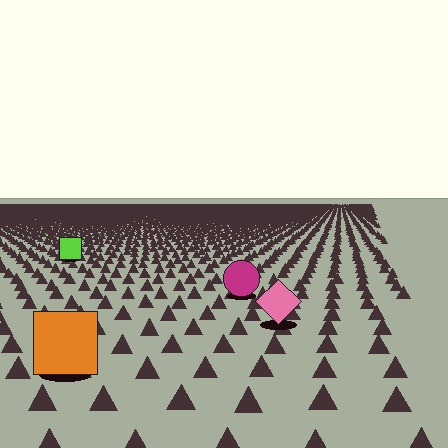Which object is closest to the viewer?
The orange square is closest. The texture marks near it are larger and more spread out.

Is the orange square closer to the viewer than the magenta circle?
Yes. The orange square is closer — you can tell from the texture gradient: the ground texture is coarser near it.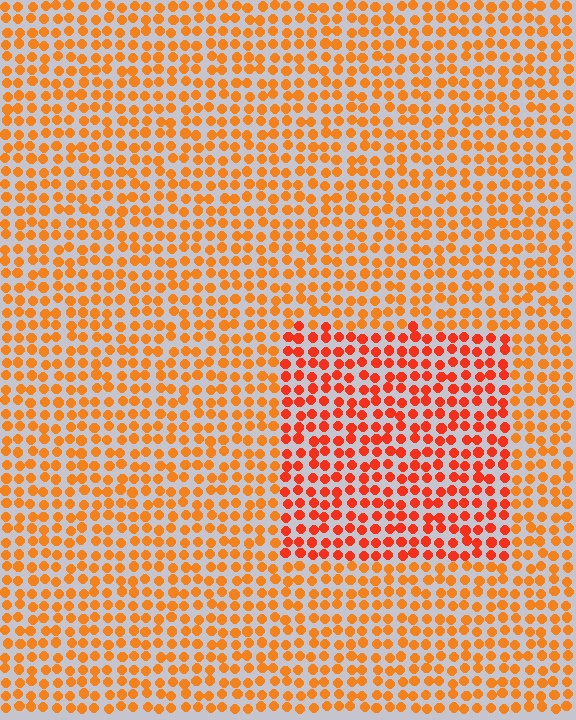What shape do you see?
I see a rectangle.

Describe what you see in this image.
The image is filled with small orange elements in a uniform arrangement. A rectangle-shaped region is visible where the elements are tinted to a slightly different hue, forming a subtle color boundary.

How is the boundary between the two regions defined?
The boundary is defined purely by a slight shift in hue (about 23 degrees). Spacing, size, and orientation are identical on both sides.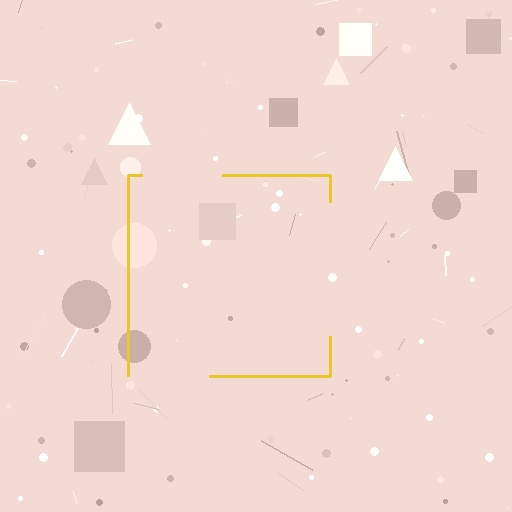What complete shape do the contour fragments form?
The contour fragments form a square.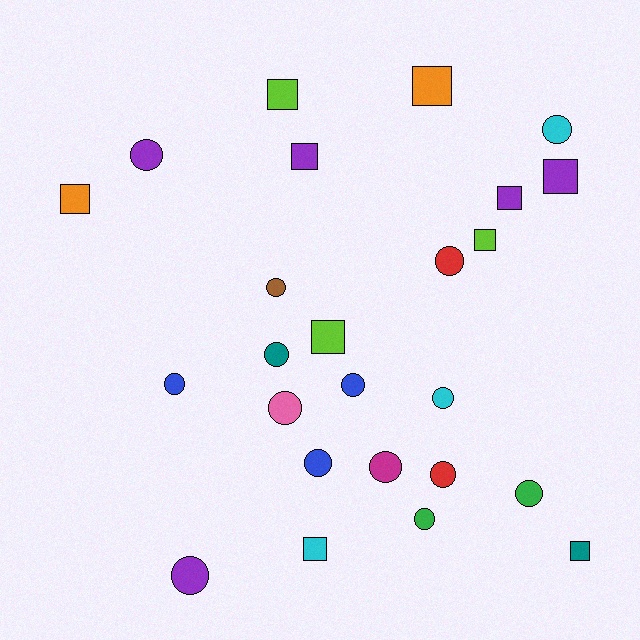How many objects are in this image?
There are 25 objects.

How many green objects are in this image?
There are 2 green objects.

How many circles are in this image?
There are 15 circles.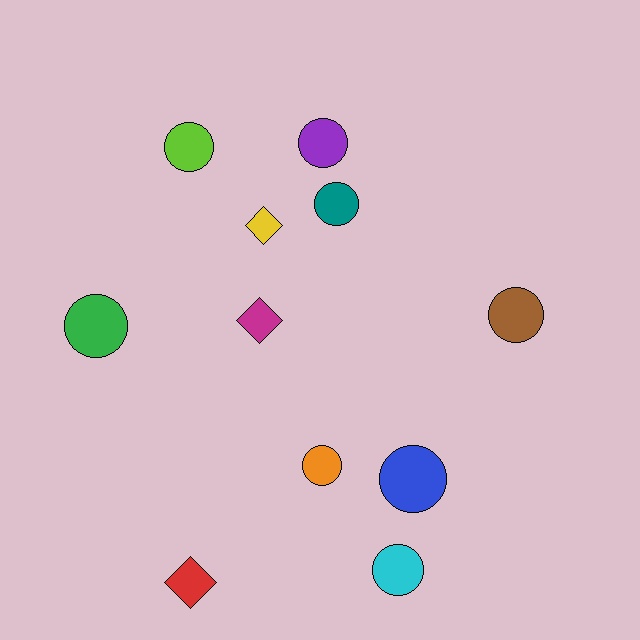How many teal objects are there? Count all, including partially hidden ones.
There is 1 teal object.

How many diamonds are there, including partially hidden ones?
There are 3 diamonds.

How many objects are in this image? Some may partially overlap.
There are 11 objects.